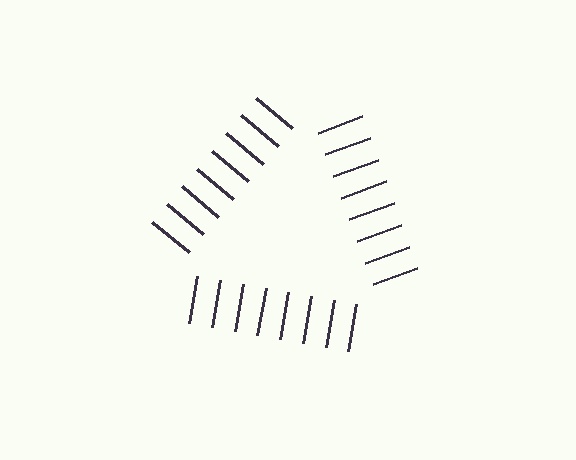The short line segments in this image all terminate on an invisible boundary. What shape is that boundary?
An illusory triangle — the line segments terminate on its edges but no continuous stroke is drawn.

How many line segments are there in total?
24 — 8 along each of the 3 edges.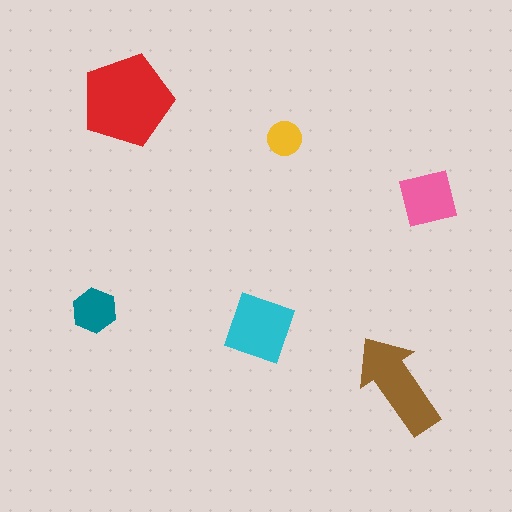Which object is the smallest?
The yellow circle.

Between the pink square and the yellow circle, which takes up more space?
The pink square.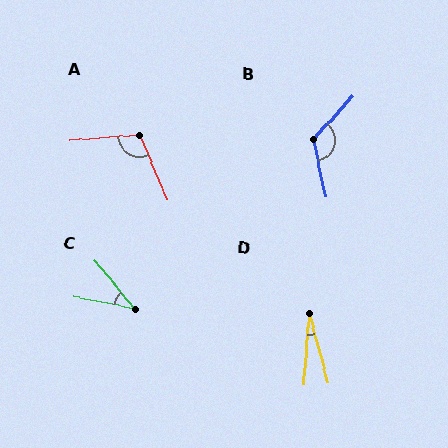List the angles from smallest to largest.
D (20°), C (39°), A (108°), B (126°).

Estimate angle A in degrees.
Approximately 108 degrees.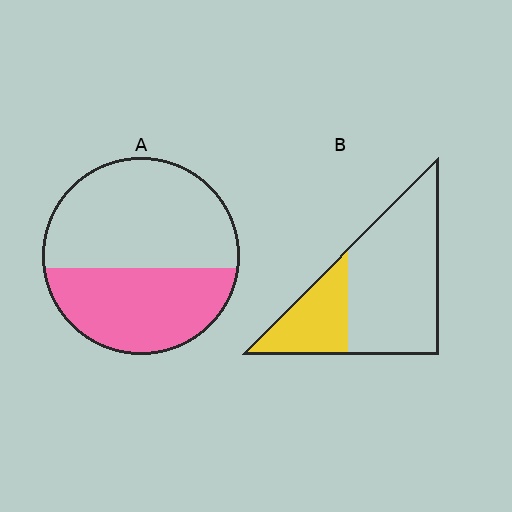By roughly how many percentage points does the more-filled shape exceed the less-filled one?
By roughly 15 percentage points (A over B).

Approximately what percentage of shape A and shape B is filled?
A is approximately 40% and B is approximately 30%.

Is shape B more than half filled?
No.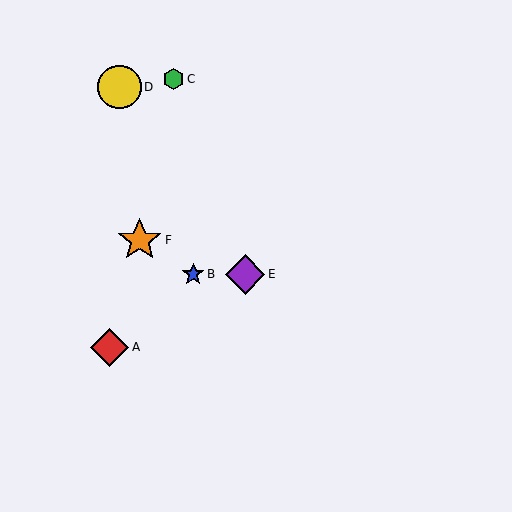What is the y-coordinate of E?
Object E is at y≈274.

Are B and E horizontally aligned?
Yes, both are at y≈274.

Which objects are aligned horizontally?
Objects B, E are aligned horizontally.